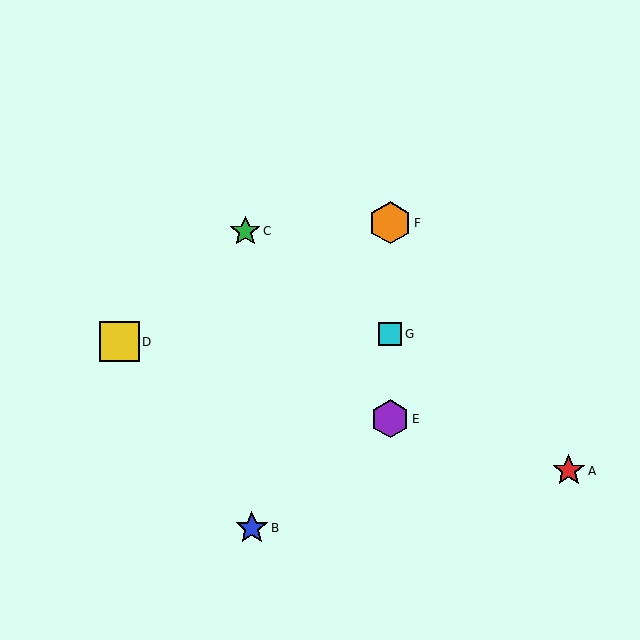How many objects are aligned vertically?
3 objects (E, F, G) are aligned vertically.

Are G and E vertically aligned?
Yes, both are at x≈390.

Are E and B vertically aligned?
No, E is at x≈390 and B is at x≈252.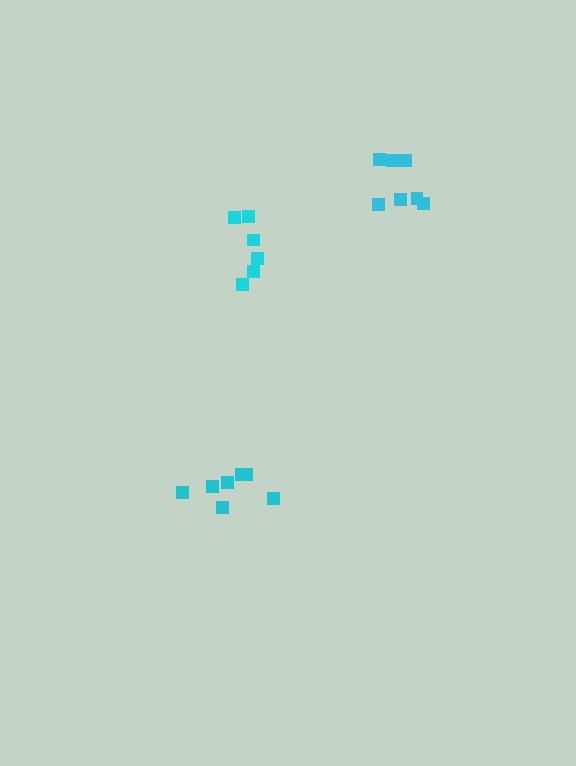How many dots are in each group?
Group 1: 7 dots, Group 2: 6 dots, Group 3: 7 dots (20 total).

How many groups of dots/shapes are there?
There are 3 groups.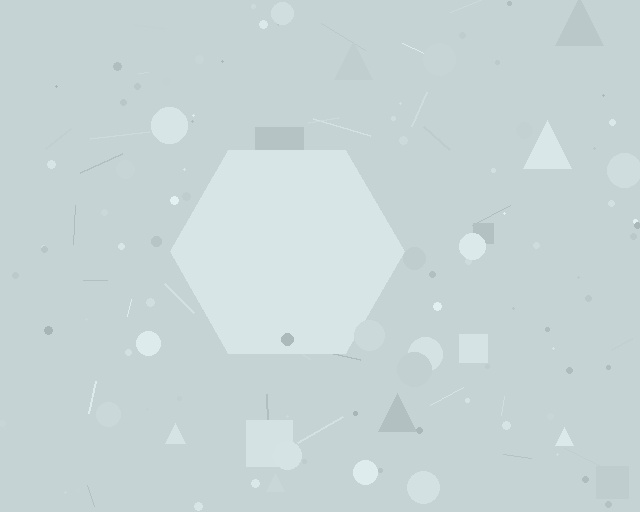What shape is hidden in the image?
A hexagon is hidden in the image.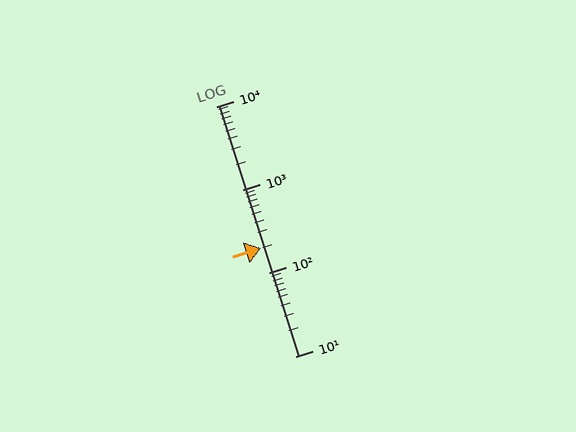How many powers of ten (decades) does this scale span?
The scale spans 3 decades, from 10 to 10000.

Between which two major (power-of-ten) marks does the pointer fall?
The pointer is between 100 and 1000.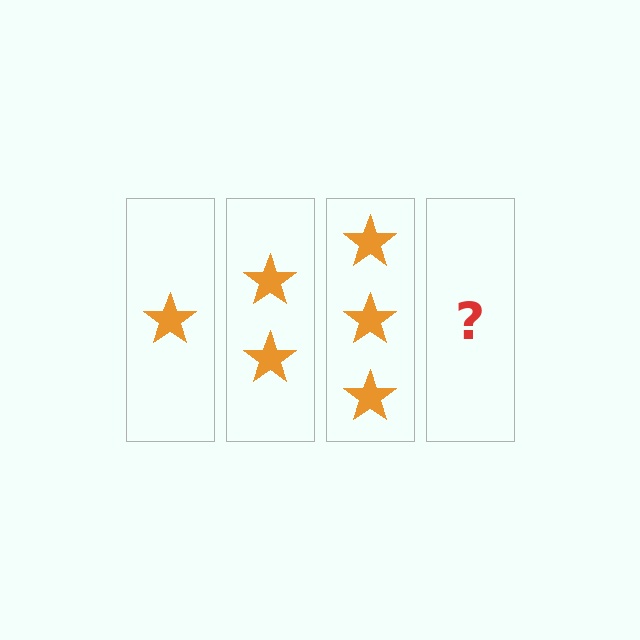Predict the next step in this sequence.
The next step is 4 stars.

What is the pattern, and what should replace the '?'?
The pattern is that each step adds one more star. The '?' should be 4 stars.